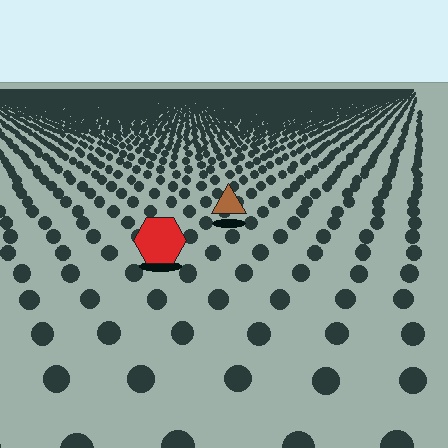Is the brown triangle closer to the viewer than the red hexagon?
No. The red hexagon is closer — you can tell from the texture gradient: the ground texture is coarser near it.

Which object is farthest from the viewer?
The brown triangle is farthest from the viewer. It appears smaller and the ground texture around it is denser.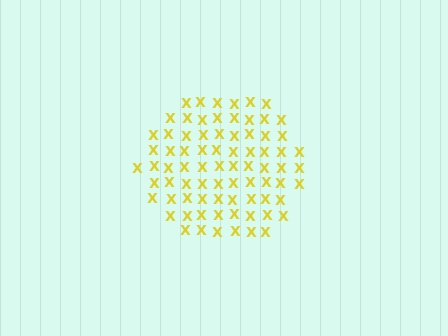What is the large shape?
The large shape is a hexagon.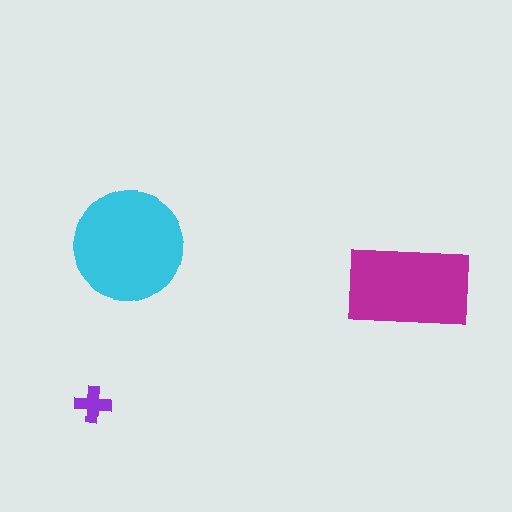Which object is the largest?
The cyan circle.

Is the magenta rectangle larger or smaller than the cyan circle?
Smaller.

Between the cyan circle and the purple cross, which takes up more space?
The cyan circle.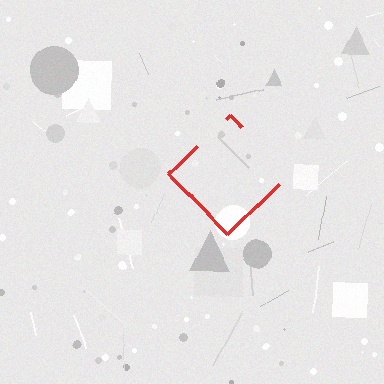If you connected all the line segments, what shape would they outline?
They would outline a diamond.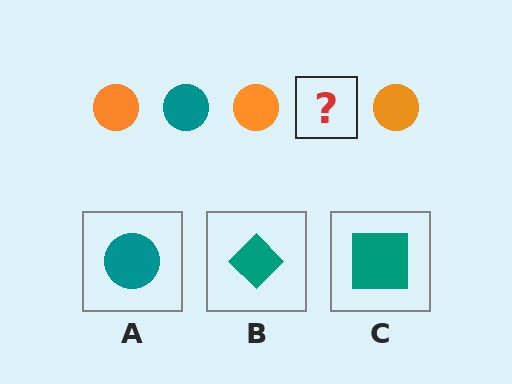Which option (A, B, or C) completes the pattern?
A.